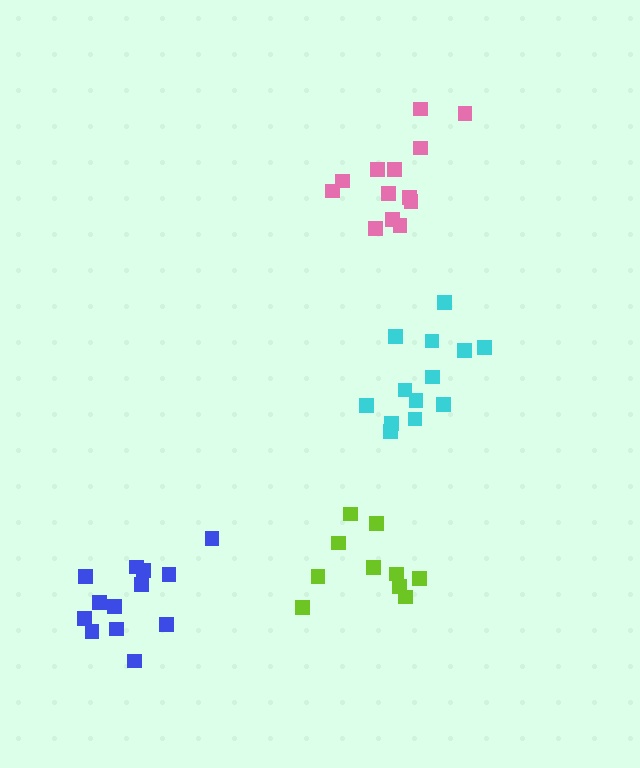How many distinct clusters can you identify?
There are 4 distinct clusters.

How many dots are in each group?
Group 1: 10 dots, Group 2: 13 dots, Group 3: 13 dots, Group 4: 13 dots (49 total).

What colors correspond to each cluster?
The clusters are colored: lime, blue, pink, cyan.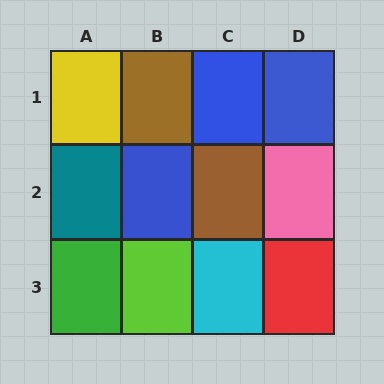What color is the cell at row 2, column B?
Blue.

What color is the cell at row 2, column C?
Brown.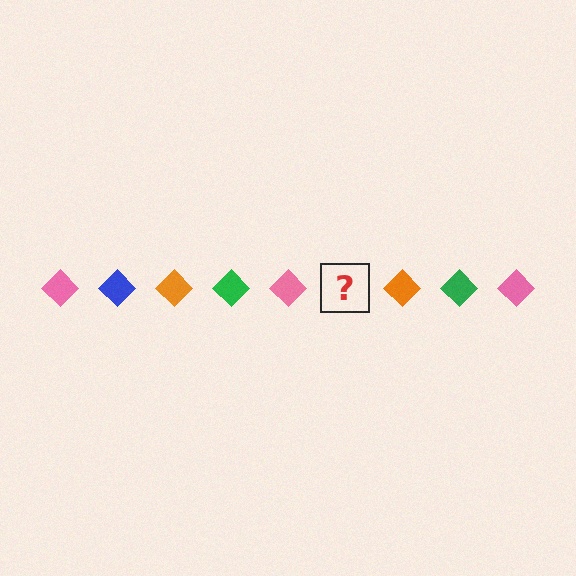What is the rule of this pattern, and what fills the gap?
The rule is that the pattern cycles through pink, blue, orange, green diamonds. The gap should be filled with a blue diamond.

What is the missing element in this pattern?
The missing element is a blue diamond.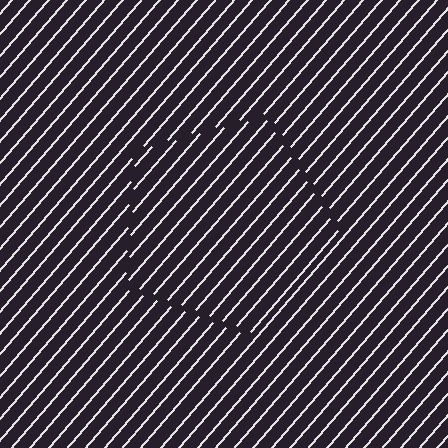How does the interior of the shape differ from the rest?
The interior of the shape contains the same grating, shifted by half a period — the contour is defined by the phase discontinuity where line-ends from the inner and outer gratings abut.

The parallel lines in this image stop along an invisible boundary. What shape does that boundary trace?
An illusory pentagon. The interior of the shape contains the same grating, shifted by half a period — the contour is defined by the phase discontinuity where line-ends from the inner and outer gratings abut.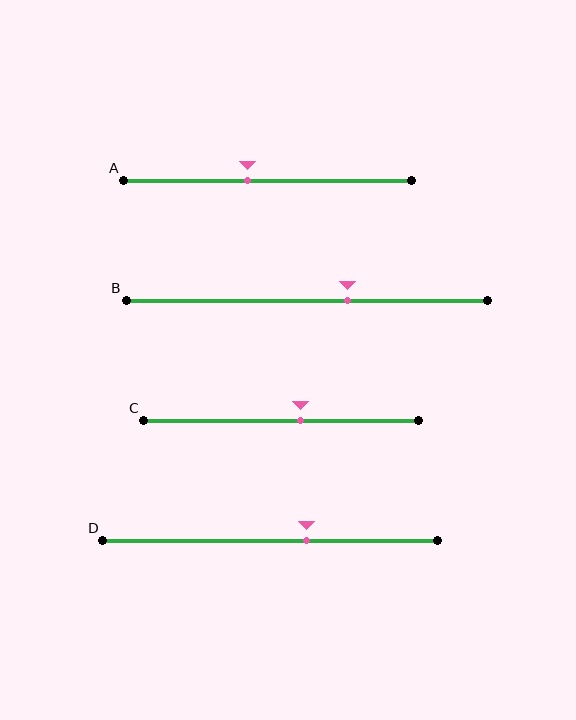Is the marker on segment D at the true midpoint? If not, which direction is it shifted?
No, the marker on segment D is shifted to the right by about 11% of the segment length.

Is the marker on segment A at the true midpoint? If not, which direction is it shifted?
No, the marker on segment A is shifted to the left by about 7% of the segment length.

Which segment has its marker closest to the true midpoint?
Segment A has its marker closest to the true midpoint.